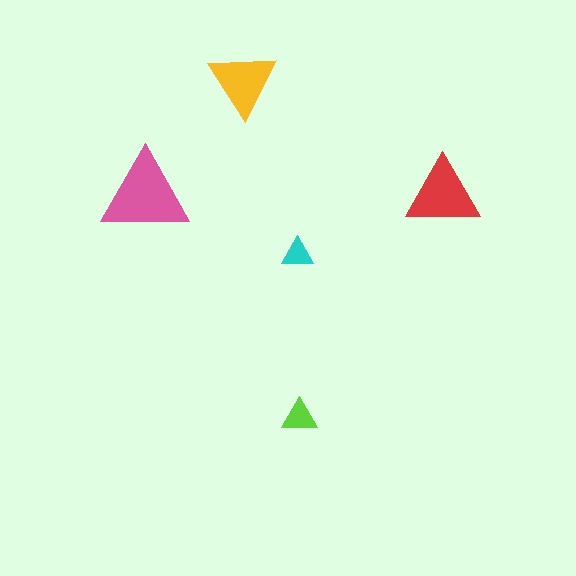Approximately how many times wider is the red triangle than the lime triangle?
About 2 times wider.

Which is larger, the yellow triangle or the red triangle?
The red one.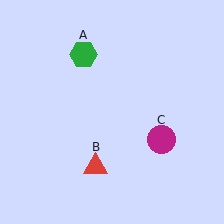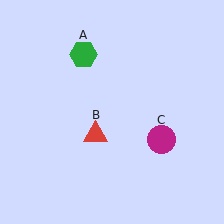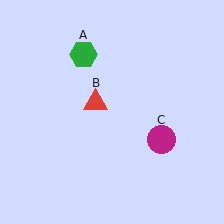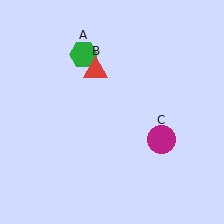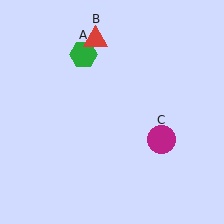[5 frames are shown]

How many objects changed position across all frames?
1 object changed position: red triangle (object B).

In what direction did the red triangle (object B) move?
The red triangle (object B) moved up.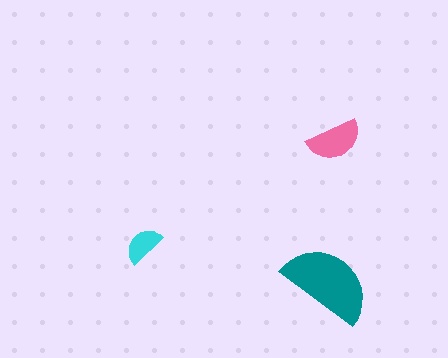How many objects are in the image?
There are 3 objects in the image.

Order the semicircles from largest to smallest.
the teal one, the pink one, the cyan one.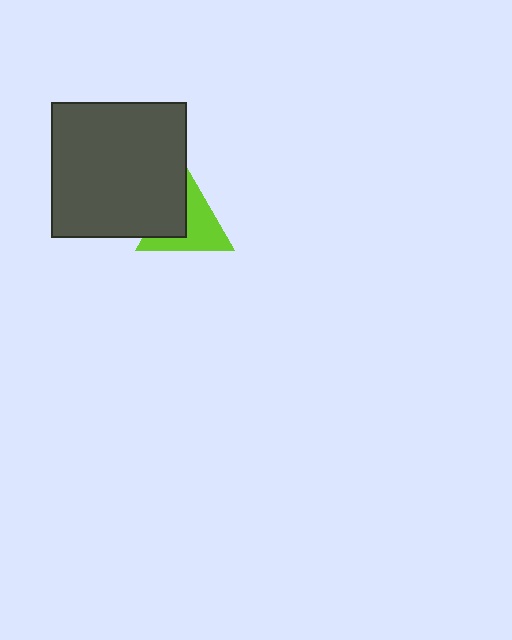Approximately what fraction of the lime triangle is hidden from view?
Roughly 39% of the lime triangle is hidden behind the dark gray square.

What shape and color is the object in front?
The object in front is a dark gray square.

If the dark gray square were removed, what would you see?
You would see the complete lime triangle.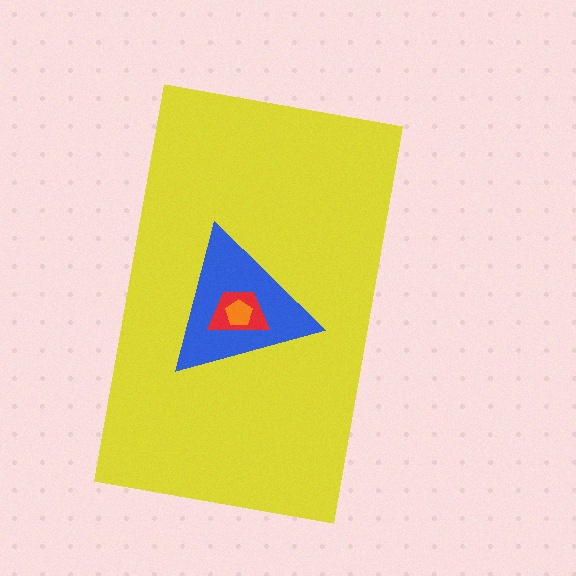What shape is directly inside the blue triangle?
The red trapezoid.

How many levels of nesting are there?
4.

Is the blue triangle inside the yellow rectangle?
Yes.